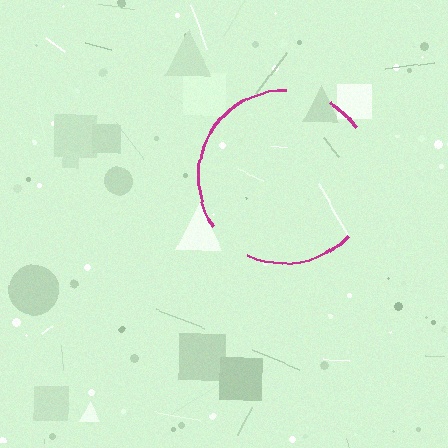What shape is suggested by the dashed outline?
The dashed outline suggests a circle.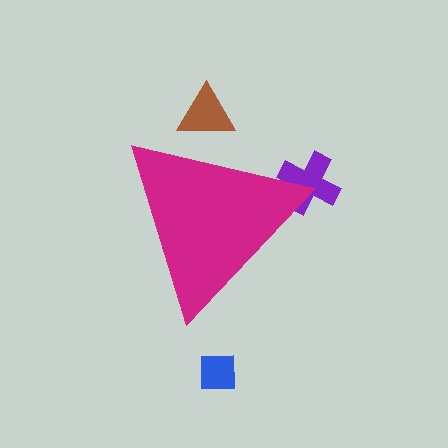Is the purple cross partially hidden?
Yes, the purple cross is partially hidden behind the magenta triangle.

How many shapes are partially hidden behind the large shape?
2 shapes are partially hidden.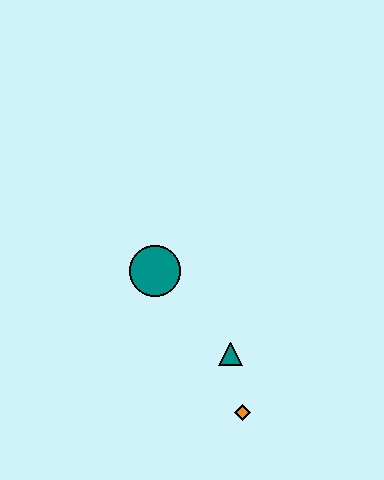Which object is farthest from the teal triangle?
The teal circle is farthest from the teal triangle.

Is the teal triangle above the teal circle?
No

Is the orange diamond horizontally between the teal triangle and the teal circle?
No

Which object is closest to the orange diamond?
The teal triangle is closest to the orange diamond.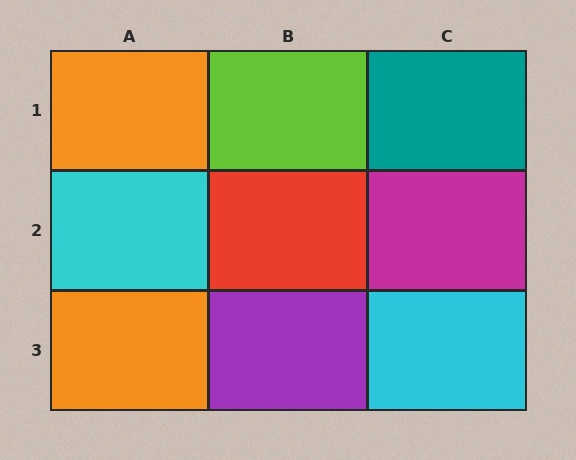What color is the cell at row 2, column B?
Red.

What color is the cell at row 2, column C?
Magenta.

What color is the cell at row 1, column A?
Orange.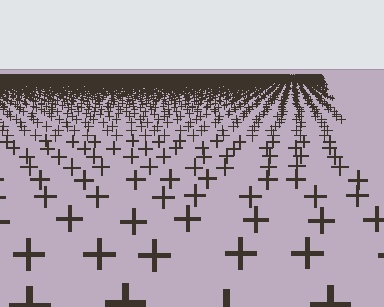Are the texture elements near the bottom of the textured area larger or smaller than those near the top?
Larger. Near the bottom, elements are closer to the viewer and appear at a bigger on-screen size.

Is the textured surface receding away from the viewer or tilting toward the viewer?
The surface is receding away from the viewer. Texture elements get smaller and denser toward the top.